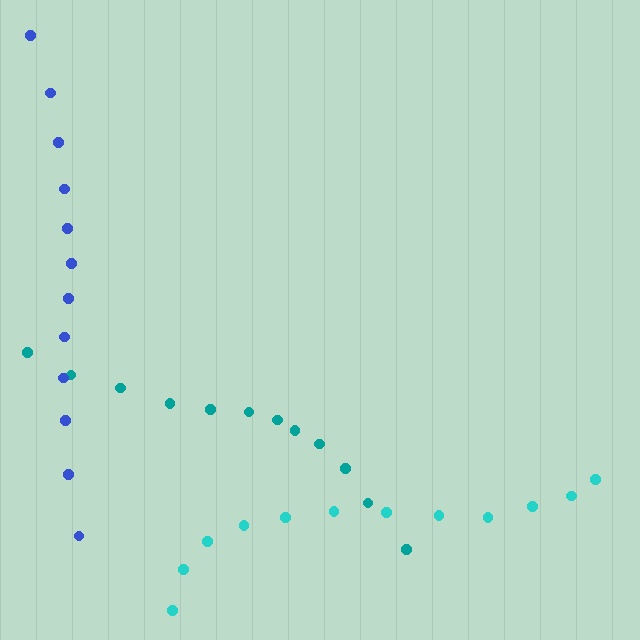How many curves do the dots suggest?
There are 3 distinct paths.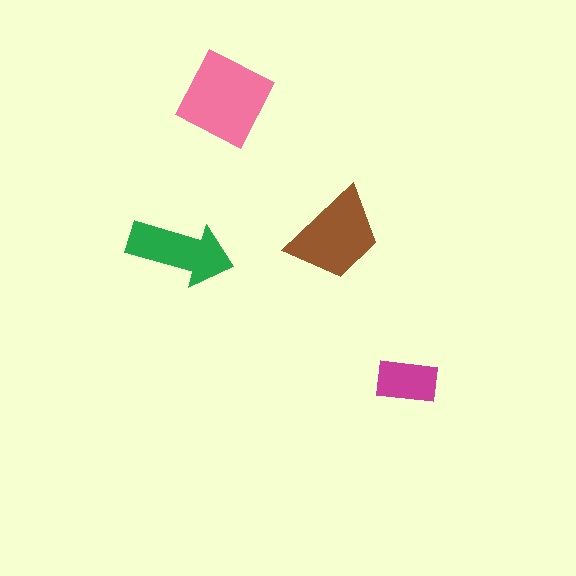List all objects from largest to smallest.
The pink square, the brown trapezoid, the green arrow, the magenta rectangle.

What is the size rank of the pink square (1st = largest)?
1st.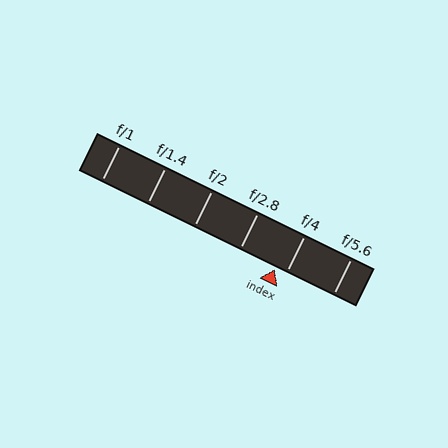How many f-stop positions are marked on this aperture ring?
There are 6 f-stop positions marked.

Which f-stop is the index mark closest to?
The index mark is closest to f/4.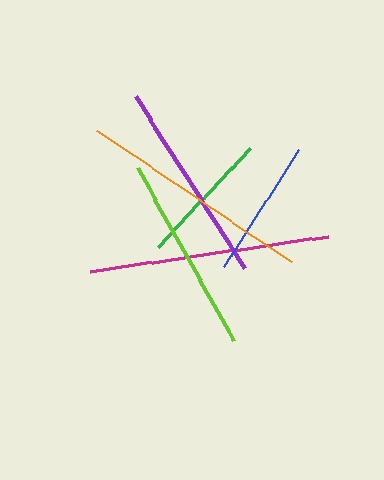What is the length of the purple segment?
The purple segment is approximately 203 pixels long.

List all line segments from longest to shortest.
From longest to shortest: magenta, orange, purple, lime, blue, green.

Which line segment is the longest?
The magenta line is the longest at approximately 241 pixels.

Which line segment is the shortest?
The green line is the shortest at approximately 135 pixels.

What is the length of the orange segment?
The orange segment is approximately 235 pixels long.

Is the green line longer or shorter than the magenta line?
The magenta line is longer than the green line.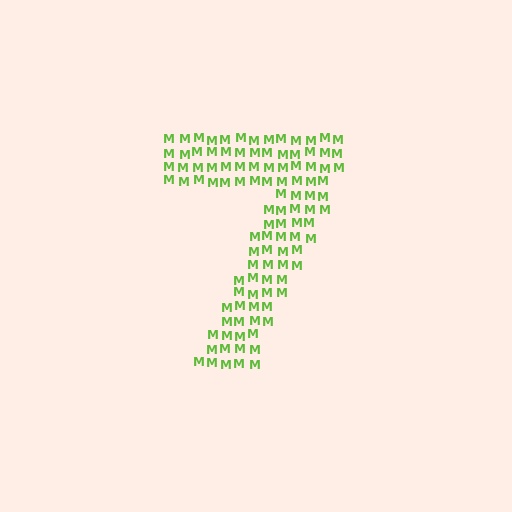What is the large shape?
The large shape is the digit 7.